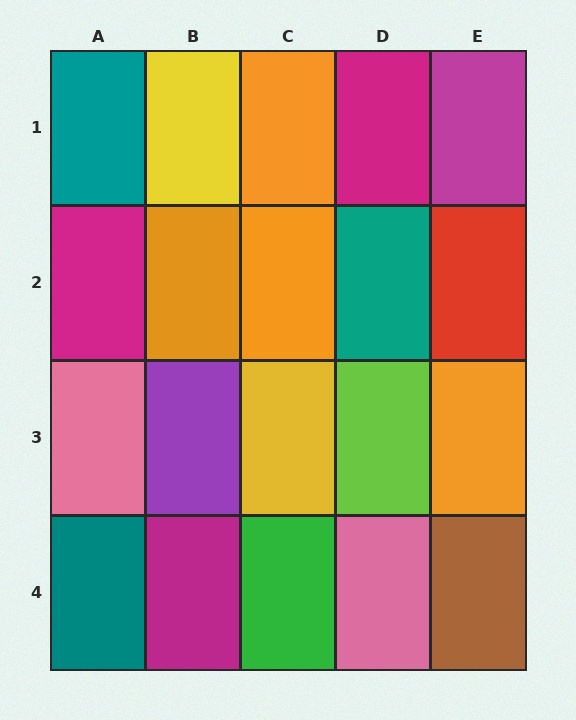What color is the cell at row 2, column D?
Teal.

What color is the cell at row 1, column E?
Magenta.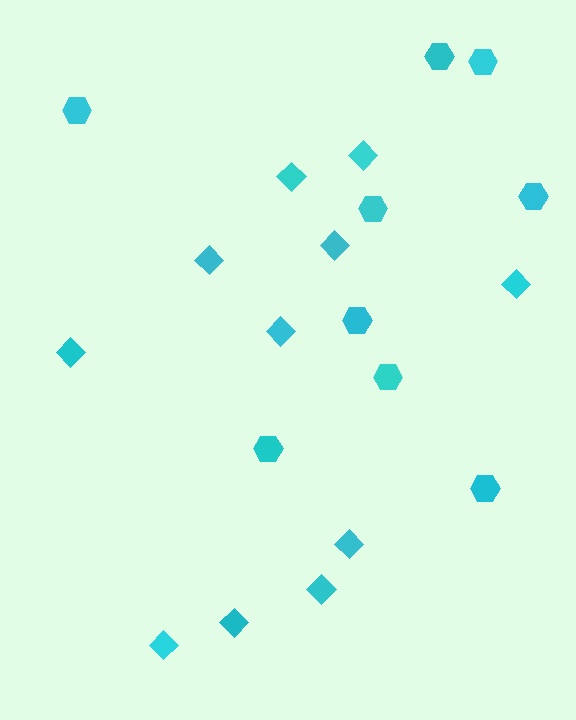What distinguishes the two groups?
There are 2 groups: one group of diamonds (11) and one group of hexagons (9).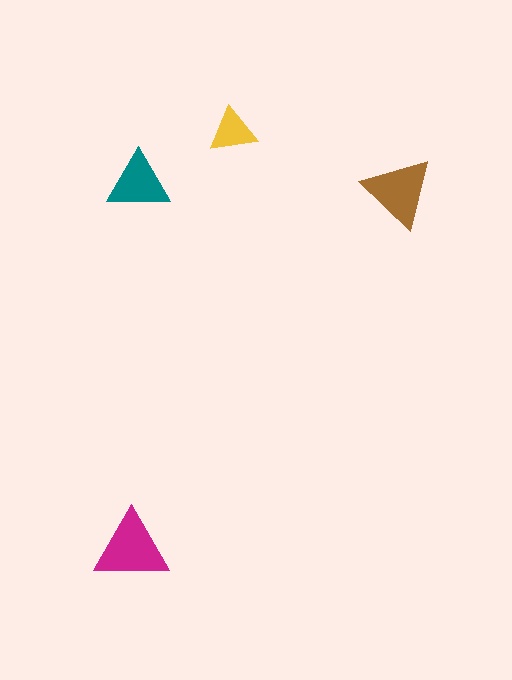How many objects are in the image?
There are 4 objects in the image.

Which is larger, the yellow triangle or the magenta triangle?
The magenta one.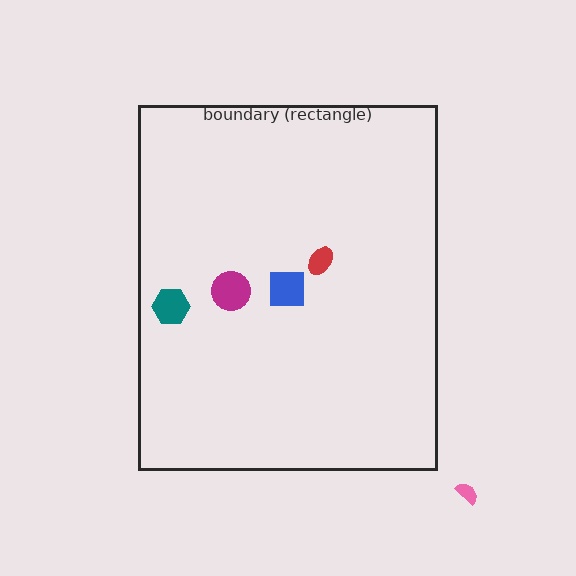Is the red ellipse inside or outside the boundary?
Inside.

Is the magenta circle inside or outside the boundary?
Inside.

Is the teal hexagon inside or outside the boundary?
Inside.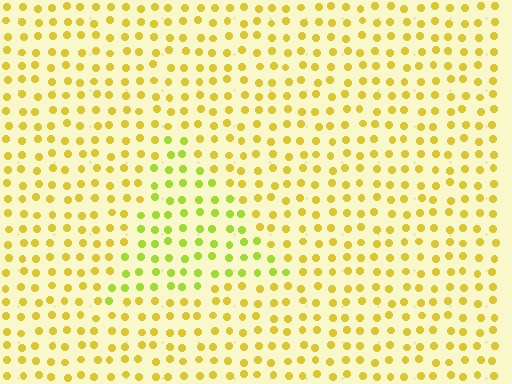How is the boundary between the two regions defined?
The boundary is defined purely by a slight shift in hue (about 29 degrees). Spacing, size, and orientation are identical on both sides.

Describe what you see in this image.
The image is filled with small yellow elements in a uniform arrangement. A triangle-shaped region is visible where the elements are tinted to a slightly different hue, forming a subtle color boundary.